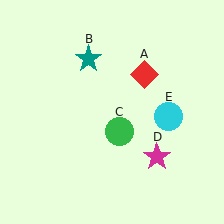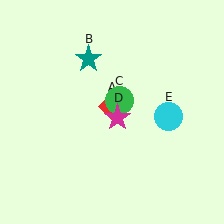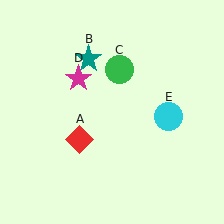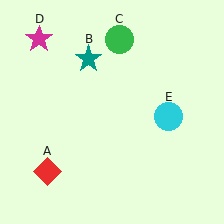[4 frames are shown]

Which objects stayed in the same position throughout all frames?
Teal star (object B) and cyan circle (object E) remained stationary.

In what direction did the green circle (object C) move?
The green circle (object C) moved up.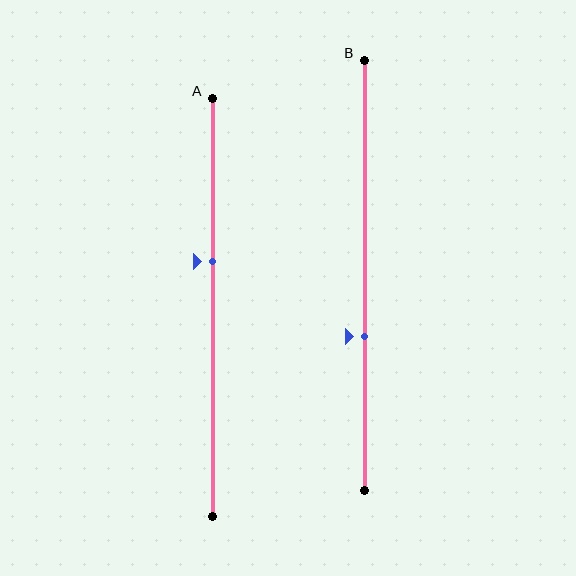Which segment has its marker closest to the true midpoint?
Segment A has its marker closest to the true midpoint.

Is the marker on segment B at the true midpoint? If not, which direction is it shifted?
No, the marker on segment B is shifted downward by about 14% of the segment length.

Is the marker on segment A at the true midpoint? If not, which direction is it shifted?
No, the marker on segment A is shifted upward by about 11% of the segment length.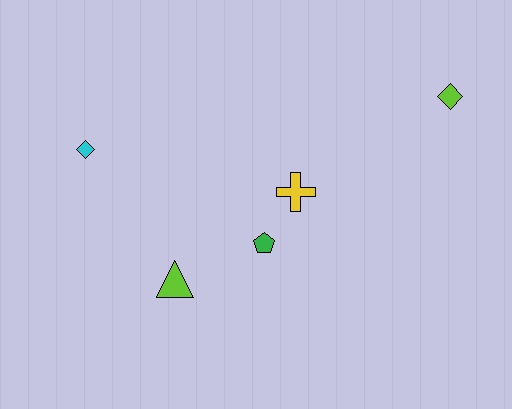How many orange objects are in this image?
There are no orange objects.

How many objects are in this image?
There are 5 objects.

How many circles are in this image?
There are no circles.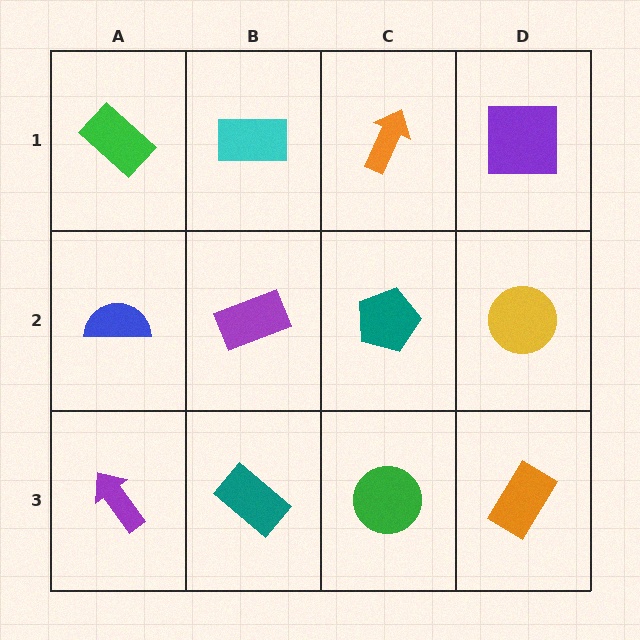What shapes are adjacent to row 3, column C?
A teal pentagon (row 2, column C), a teal rectangle (row 3, column B), an orange rectangle (row 3, column D).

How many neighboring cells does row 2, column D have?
3.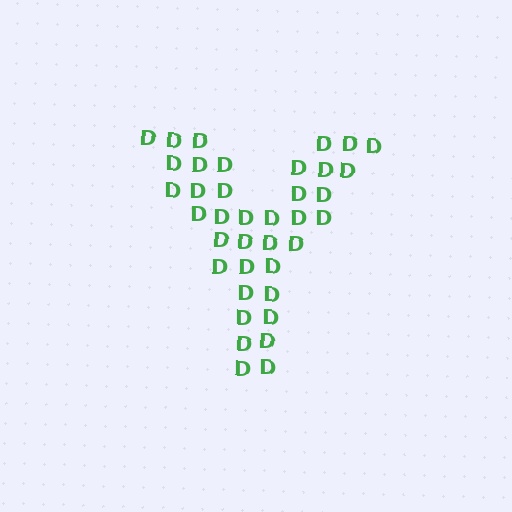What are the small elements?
The small elements are letter D's.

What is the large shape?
The large shape is the letter Y.